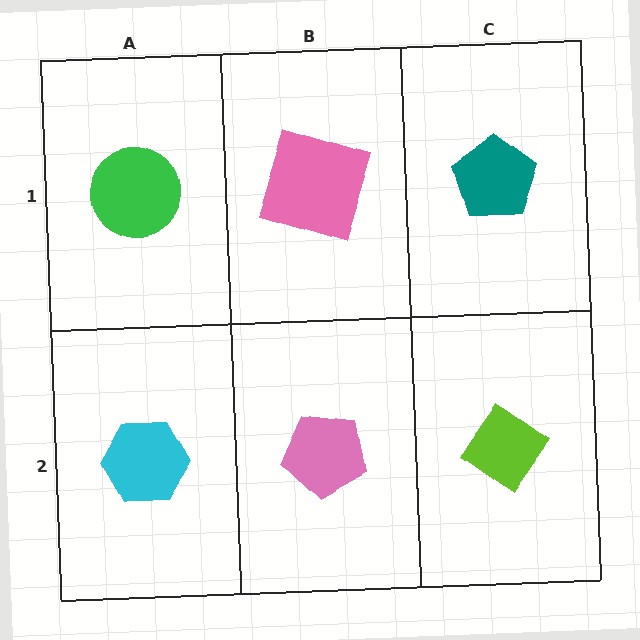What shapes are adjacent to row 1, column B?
A pink pentagon (row 2, column B), a green circle (row 1, column A), a teal pentagon (row 1, column C).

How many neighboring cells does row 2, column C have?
2.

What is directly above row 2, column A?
A green circle.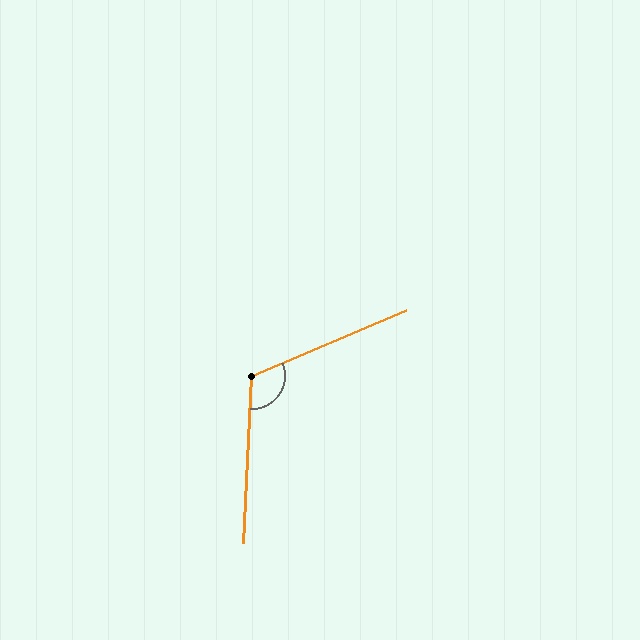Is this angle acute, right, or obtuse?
It is obtuse.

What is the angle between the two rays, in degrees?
Approximately 116 degrees.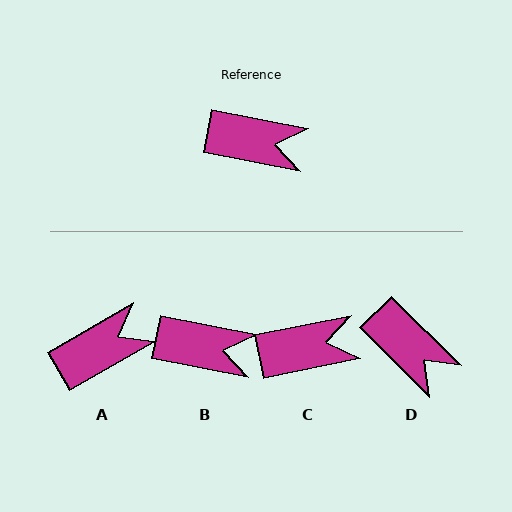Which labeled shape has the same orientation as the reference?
B.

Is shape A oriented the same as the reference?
No, it is off by about 41 degrees.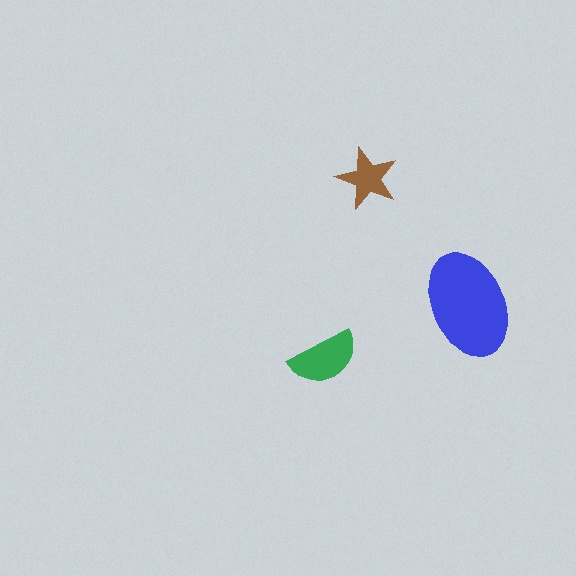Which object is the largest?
The blue ellipse.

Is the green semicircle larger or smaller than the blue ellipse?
Smaller.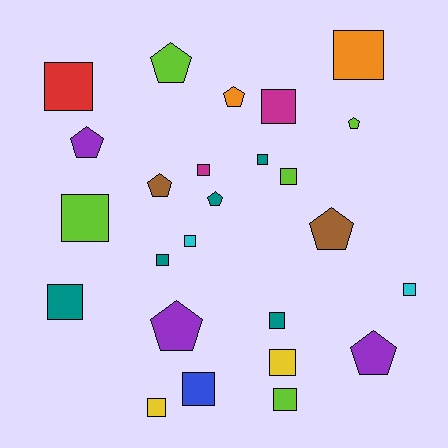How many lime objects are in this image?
There are 5 lime objects.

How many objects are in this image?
There are 25 objects.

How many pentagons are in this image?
There are 9 pentagons.